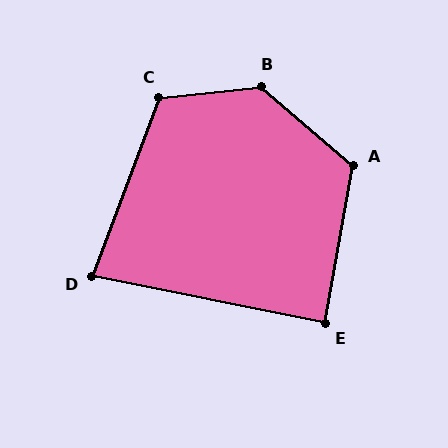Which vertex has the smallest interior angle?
D, at approximately 81 degrees.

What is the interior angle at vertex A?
Approximately 120 degrees (obtuse).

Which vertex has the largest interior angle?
B, at approximately 133 degrees.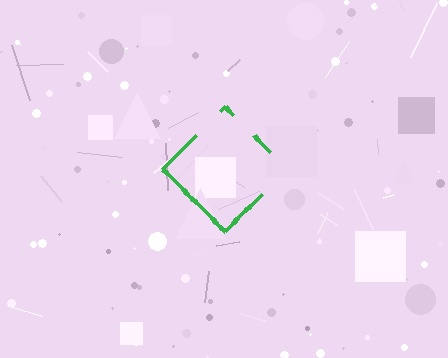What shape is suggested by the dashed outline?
The dashed outline suggests a diamond.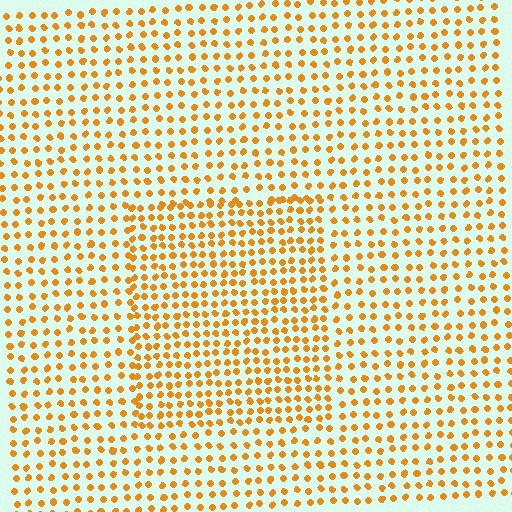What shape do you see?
I see a rectangle.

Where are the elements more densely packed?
The elements are more densely packed inside the rectangle boundary.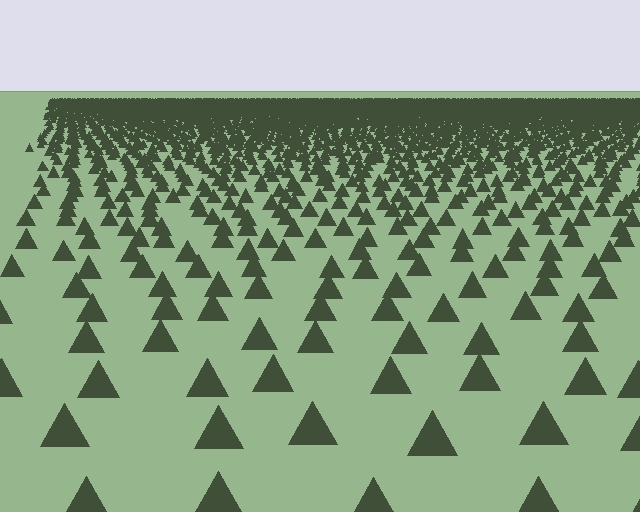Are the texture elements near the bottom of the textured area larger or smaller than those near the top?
Larger. Near the bottom, elements are closer to the viewer and appear at a bigger on-screen size.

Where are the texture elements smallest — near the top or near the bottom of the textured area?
Near the top.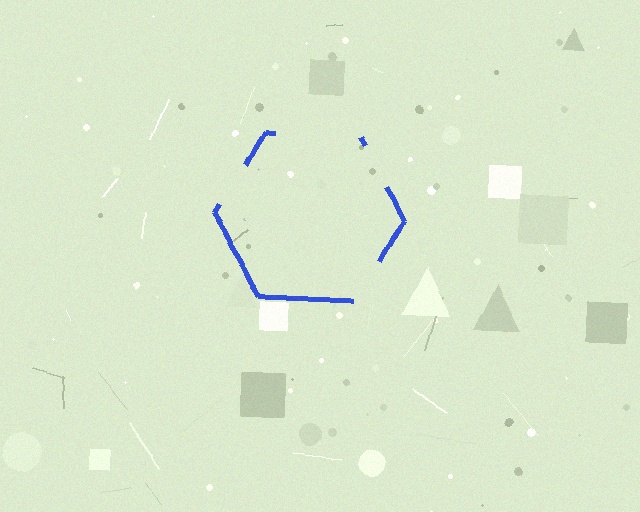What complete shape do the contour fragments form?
The contour fragments form a hexagon.